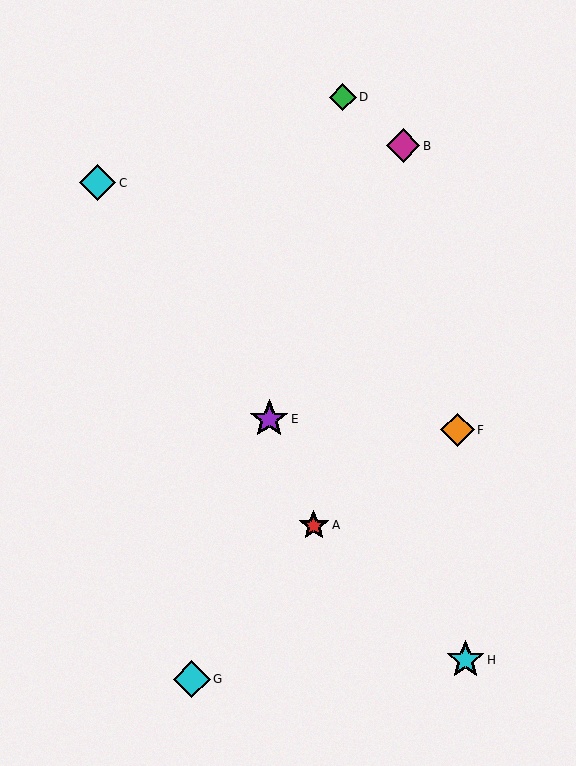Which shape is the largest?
The purple star (labeled E) is the largest.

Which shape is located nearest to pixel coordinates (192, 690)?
The cyan diamond (labeled G) at (192, 679) is nearest to that location.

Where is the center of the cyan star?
The center of the cyan star is at (465, 660).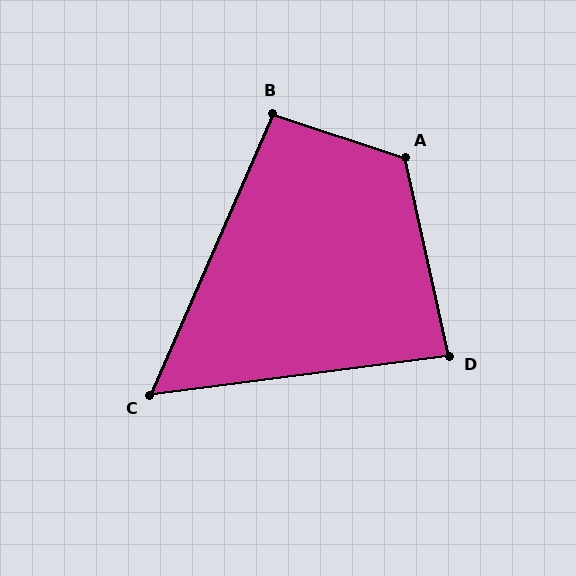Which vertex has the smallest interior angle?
C, at approximately 59 degrees.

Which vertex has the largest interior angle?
A, at approximately 121 degrees.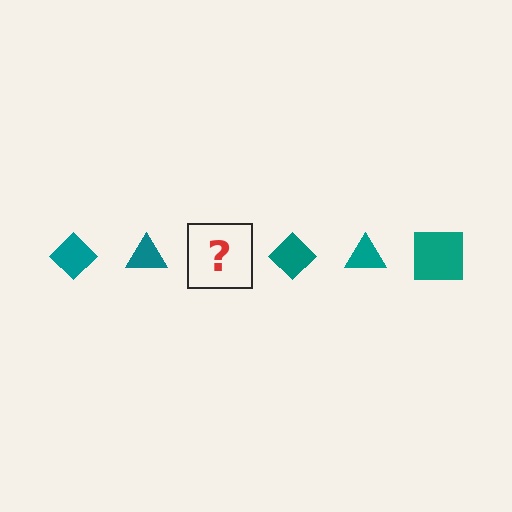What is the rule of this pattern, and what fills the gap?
The rule is that the pattern cycles through diamond, triangle, square shapes in teal. The gap should be filled with a teal square.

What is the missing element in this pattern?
The missing element is a teal square.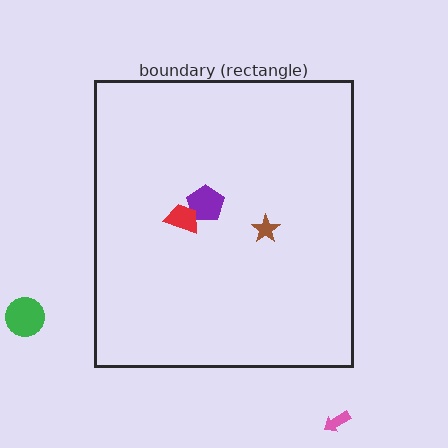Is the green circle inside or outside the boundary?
Outside.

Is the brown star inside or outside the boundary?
Inside.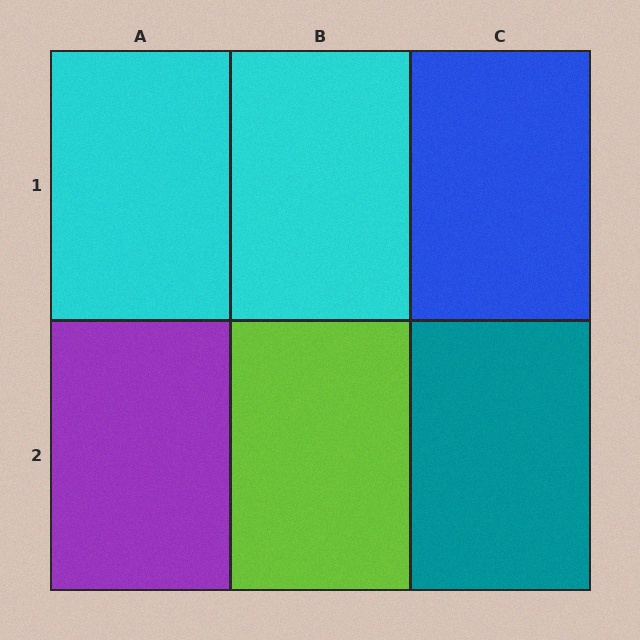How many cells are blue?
1 cell is blue.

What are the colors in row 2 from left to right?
Purple, lime, teal.